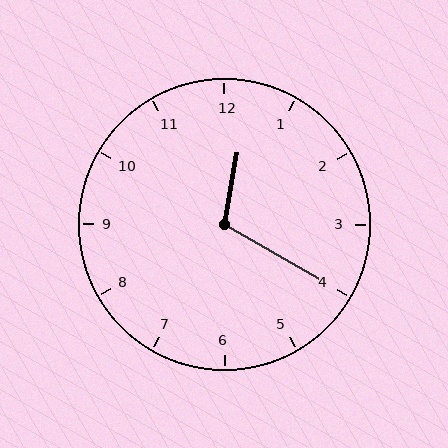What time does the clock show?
12:20.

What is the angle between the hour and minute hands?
Approximately 110 degrees.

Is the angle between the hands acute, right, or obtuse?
It is obtuse.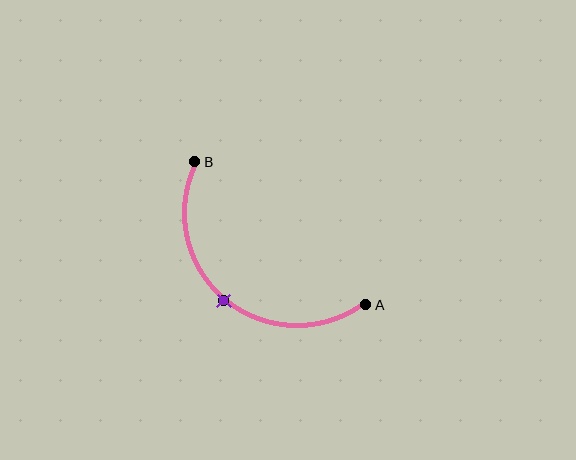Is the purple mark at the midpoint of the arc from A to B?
Yes. The purple mark lies on the arc at equal arc-length from both A and B — it is the arc midpoint.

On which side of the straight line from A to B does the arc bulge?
The arc bulges below and to the left of the straight line connecting A and B.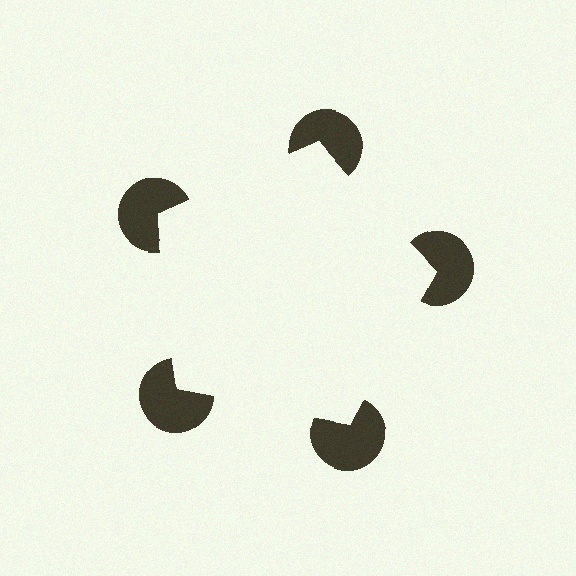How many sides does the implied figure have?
5 sides.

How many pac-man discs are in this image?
There are 5 — one at each vertex of the illusory pentagon.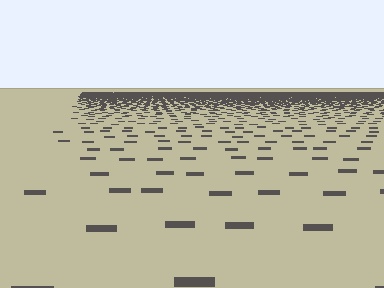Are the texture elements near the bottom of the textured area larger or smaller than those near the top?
Larger. Near the bottom, elements are closer to the viewer and appear at a bigger on-screen size.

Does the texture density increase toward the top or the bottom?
Density increases toward the top.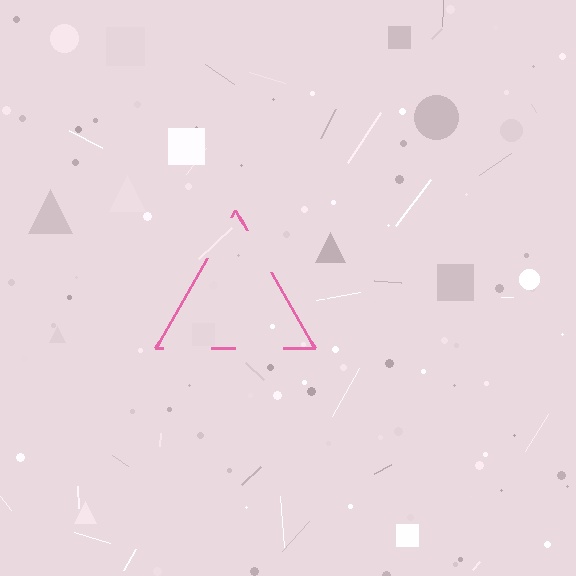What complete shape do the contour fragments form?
The contour fragments form a triangle.